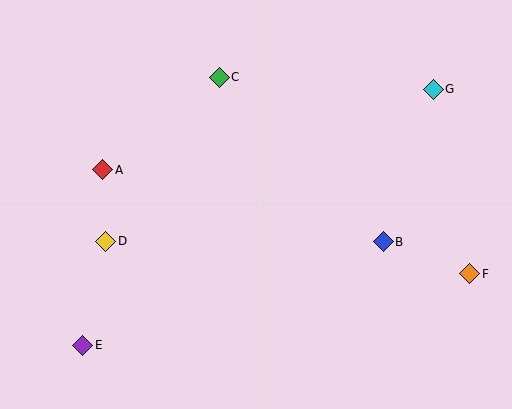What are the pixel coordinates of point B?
Point B is at (383, 242).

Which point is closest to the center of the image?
Point C at (219, 77) is closest to the center.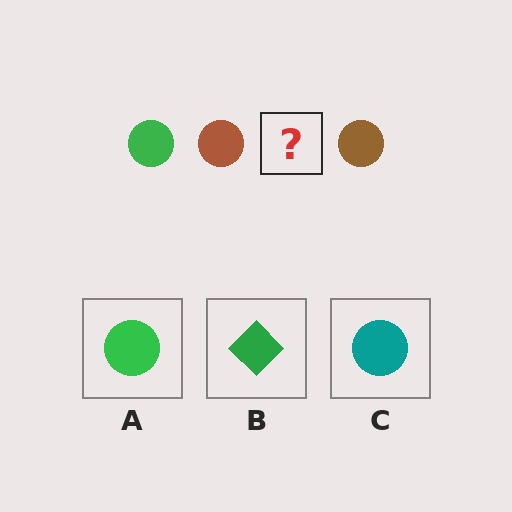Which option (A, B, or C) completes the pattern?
A.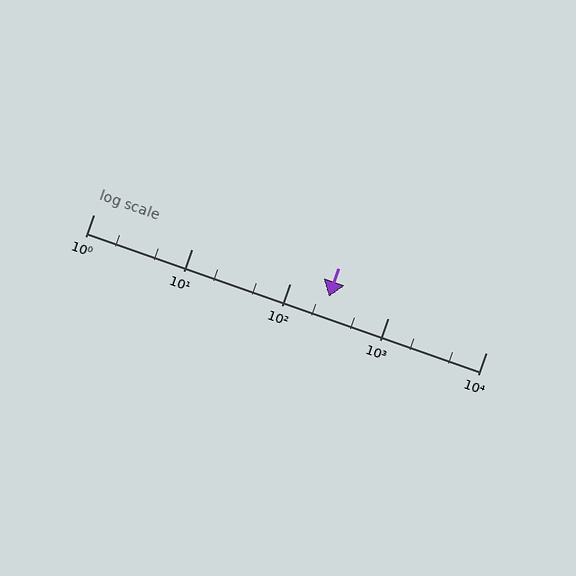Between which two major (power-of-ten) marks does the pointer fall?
The pointer is between 100 and 1000.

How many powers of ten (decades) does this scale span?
The scale spans 4 decades, from 1 to 10000.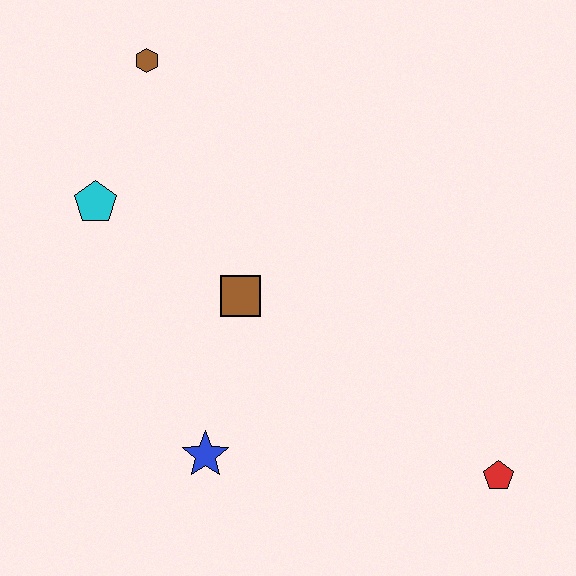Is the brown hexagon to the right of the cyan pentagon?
Yes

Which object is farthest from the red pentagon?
The brown hexagon is farthest from the red pentagon.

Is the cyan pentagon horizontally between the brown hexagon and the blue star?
No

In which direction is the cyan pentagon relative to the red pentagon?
The cyan pentagon is to the left of the red pentagon.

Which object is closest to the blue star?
The brown square is closest to the blue star.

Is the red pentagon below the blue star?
Yes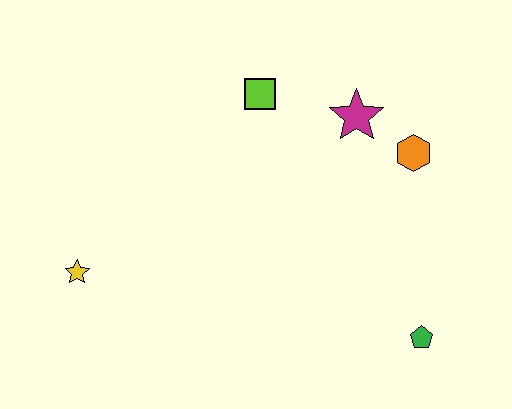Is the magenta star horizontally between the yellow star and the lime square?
No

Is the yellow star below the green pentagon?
No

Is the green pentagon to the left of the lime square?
No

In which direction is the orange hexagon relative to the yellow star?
The orange hexagon is to the right of the yellow star.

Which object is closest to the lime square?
The magenta star is closest to the lime square.